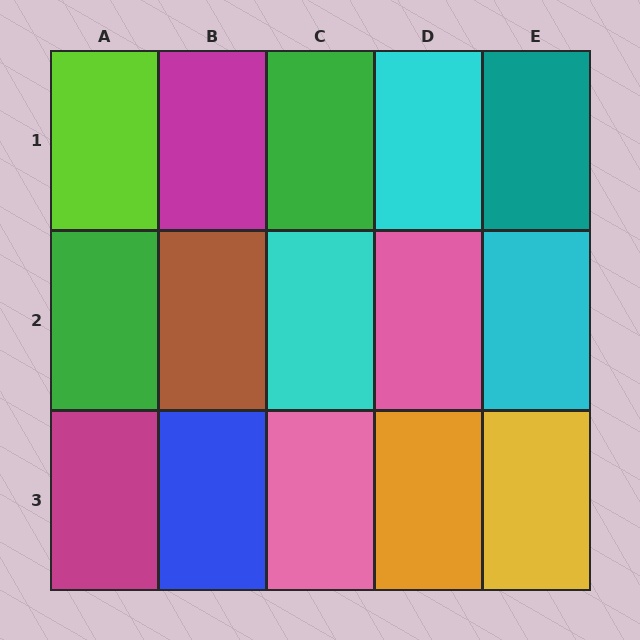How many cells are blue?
1 cell is blue.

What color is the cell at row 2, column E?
Cyan.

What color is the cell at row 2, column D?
Pink.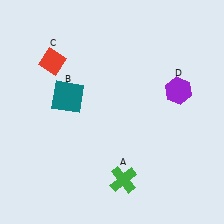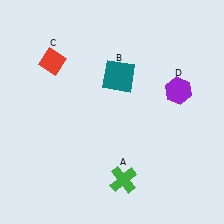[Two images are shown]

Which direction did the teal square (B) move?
The teal square (B) moved right.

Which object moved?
The teal square (B) moved right.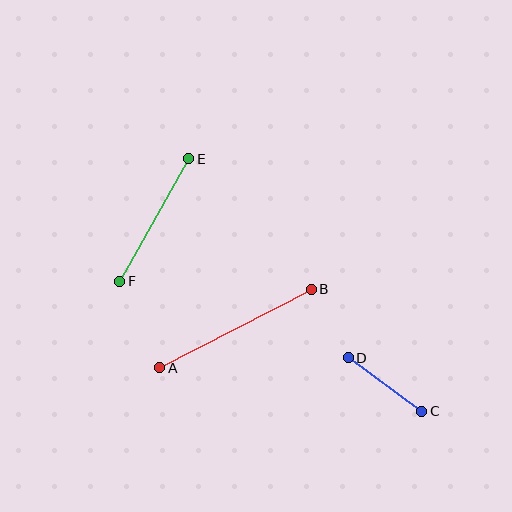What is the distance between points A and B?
The distance is approximately 171 pixels.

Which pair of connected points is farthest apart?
Points A and B are farthest apart.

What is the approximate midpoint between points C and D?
The midpoint is at approximately (385, 384) pixels.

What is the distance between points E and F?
The distance is approximately 141 pixels.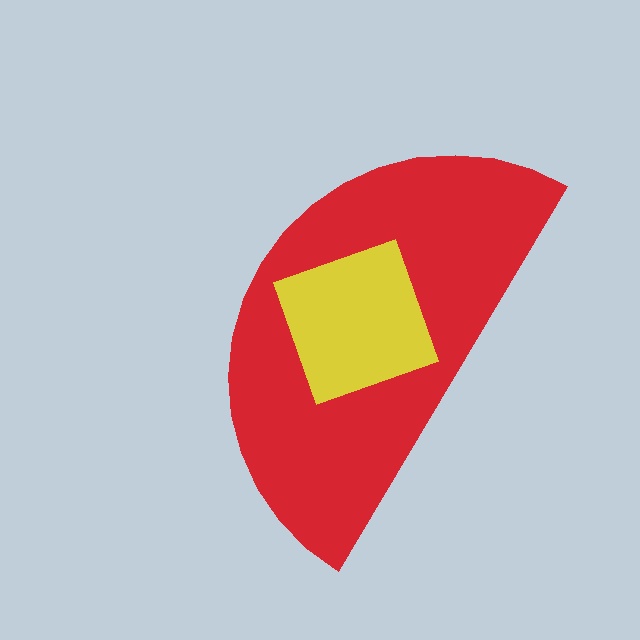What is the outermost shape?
The red semicircle.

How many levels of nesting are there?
2.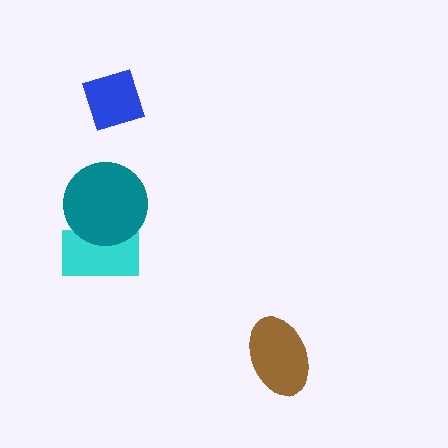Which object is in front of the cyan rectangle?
The teal circle is in front of the cyan rectangle.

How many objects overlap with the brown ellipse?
0 objects overlap with the brown ellipse.